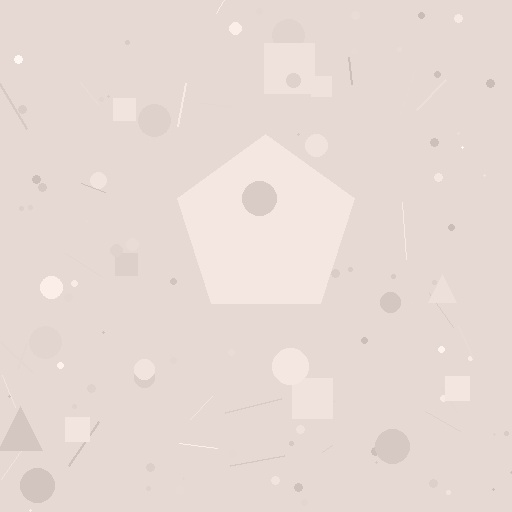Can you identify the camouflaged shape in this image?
The camouflaged shape is a pentagon.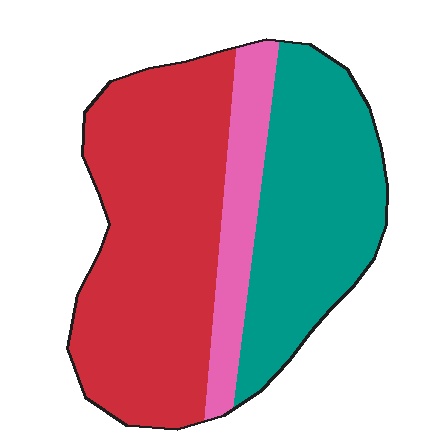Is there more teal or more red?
Red.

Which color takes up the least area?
Pink, at roughly 15%.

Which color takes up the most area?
Red, at roughly 50%.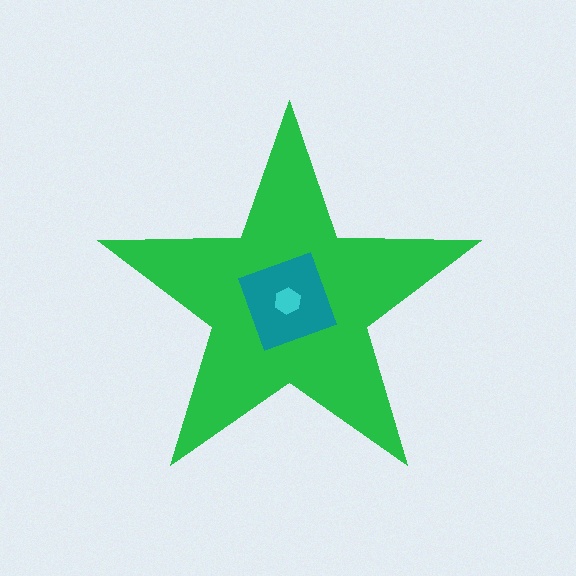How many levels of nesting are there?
3.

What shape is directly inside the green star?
The teal diamond.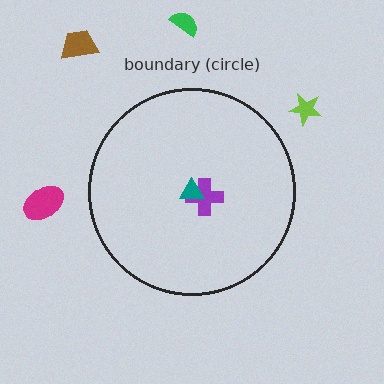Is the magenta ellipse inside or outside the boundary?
Outside.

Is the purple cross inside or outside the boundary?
Inside.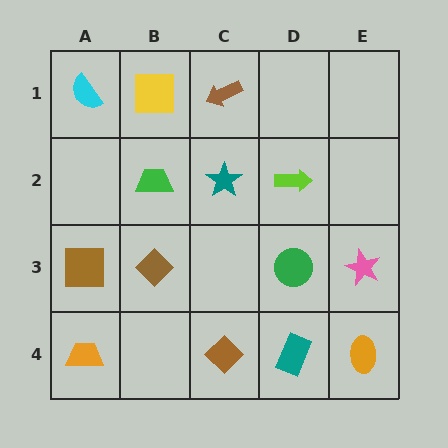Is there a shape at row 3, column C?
No, that cell is empty.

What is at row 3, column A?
A brown square.